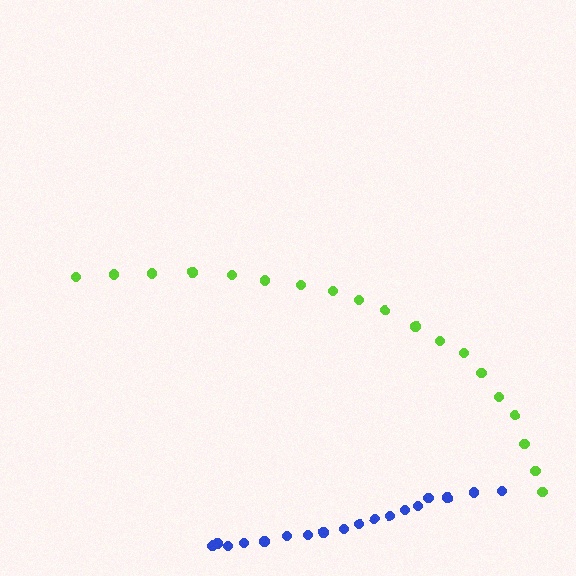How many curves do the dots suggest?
There are 2 distinct paths.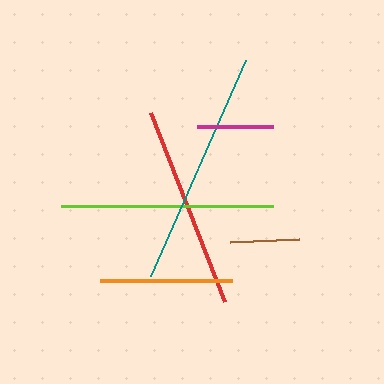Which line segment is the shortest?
The brown line is the shortest at approximately 69 pixels.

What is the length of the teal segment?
The teal segment is approximately 235 pixels long.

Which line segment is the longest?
The teal line is the longest at approximately 235 pixels.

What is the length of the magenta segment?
The magenta segment is approximately 76 pixels long.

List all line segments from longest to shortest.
From longest to shortest: teal, lime, red, orange, magenta, brown.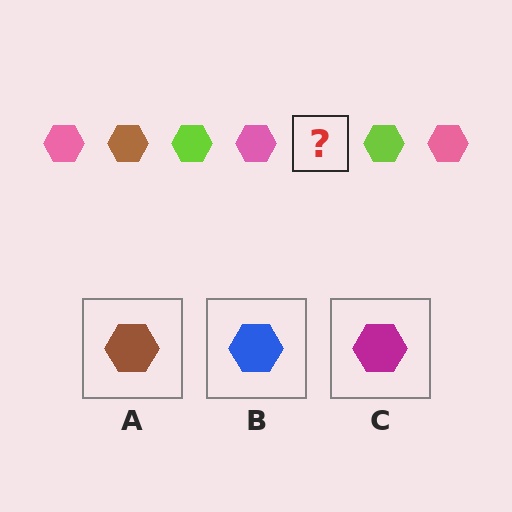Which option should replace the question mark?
Option A.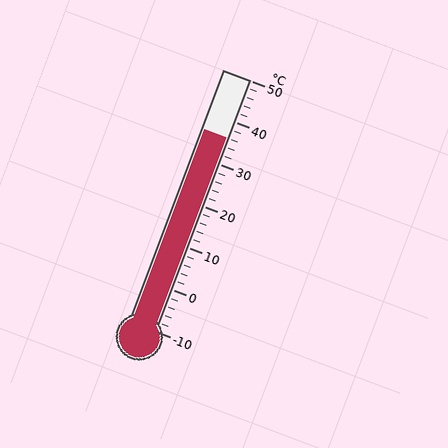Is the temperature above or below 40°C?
The temperature is below 40°C.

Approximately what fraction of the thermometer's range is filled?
The thermometer is filled to approximately 75% of its range.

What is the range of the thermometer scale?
The thermometer scale ranges from -10°C to 50°C.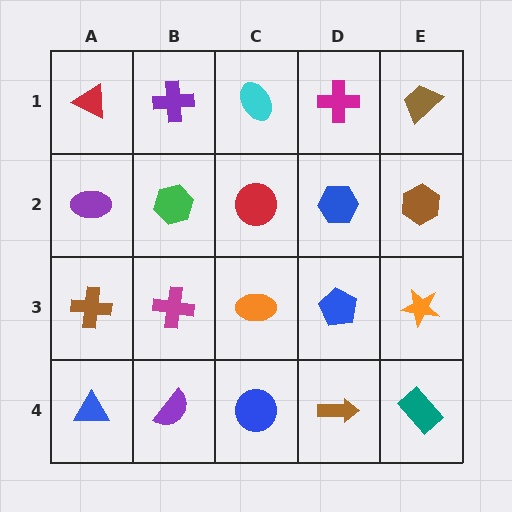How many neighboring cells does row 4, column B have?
3.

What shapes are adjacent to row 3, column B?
A green hexagon (row 2, column B), a purple semicircle (row 4, column B), a brown cross (row 3, column A), an orange ellipse (row 3, column C).